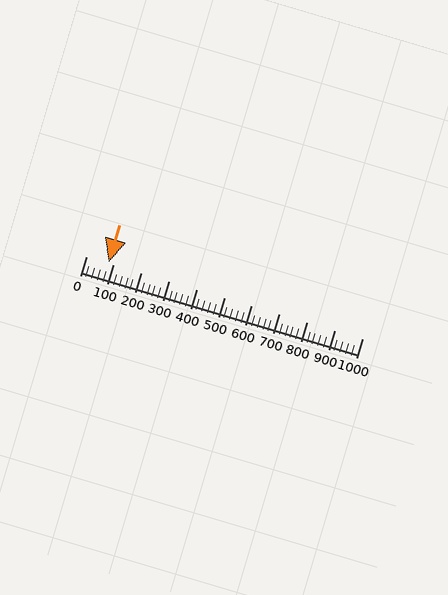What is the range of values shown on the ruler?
The ruler shows values from 0 to 1000.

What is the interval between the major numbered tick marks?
The major tick marks are spaced 100 units apart.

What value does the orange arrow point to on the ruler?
The orange arrow points to approximately 80.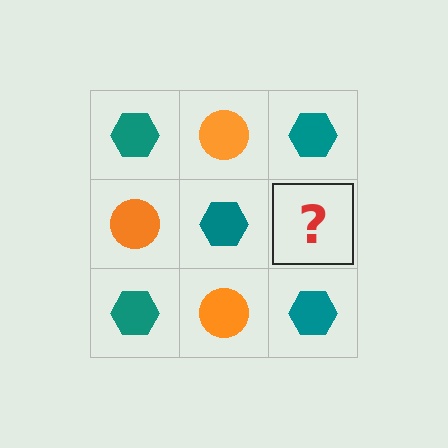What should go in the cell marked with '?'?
The missing cell should contain an orange circle.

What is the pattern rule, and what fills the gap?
The rule is that it alternates teal hexagon and orange circle in a checkerboard pattern. The gap should be filled with an orange circle.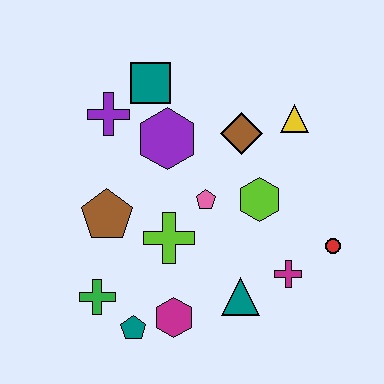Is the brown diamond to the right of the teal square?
Yes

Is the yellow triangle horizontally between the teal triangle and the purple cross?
No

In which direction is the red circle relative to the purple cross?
The red circle is to the right of the purple cross.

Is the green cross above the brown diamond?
No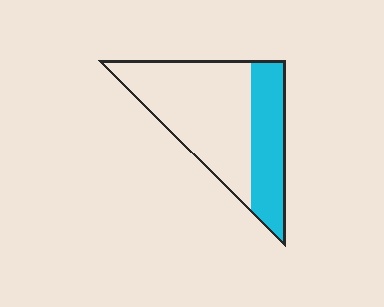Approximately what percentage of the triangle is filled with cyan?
Approximately 35%.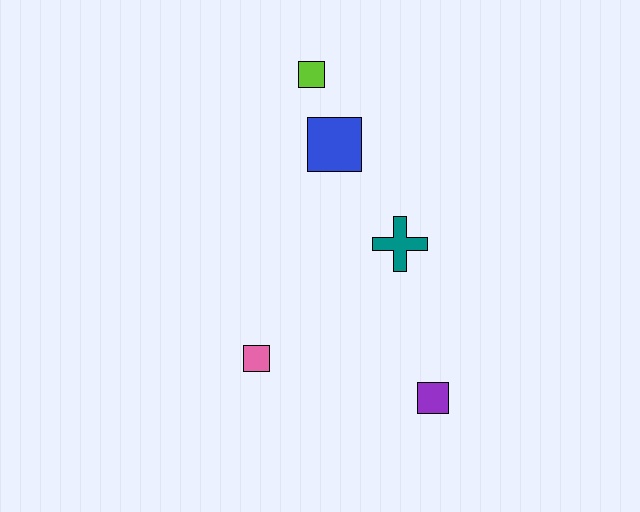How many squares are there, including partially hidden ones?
There are 4 squares.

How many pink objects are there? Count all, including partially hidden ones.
There is 1 pink object.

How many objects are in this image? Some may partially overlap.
There are 5 objects.